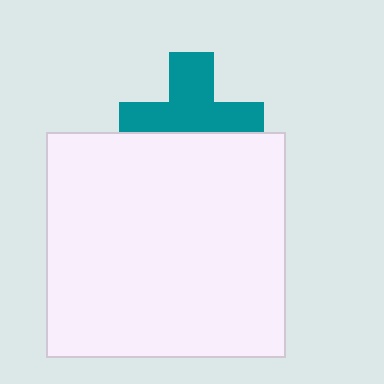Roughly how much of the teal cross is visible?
About half of it is visible (roughly 61%).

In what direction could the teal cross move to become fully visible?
The teal cross could move up. That would shift it out from behind the white rectangle entirely.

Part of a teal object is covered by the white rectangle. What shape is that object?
It is a cross.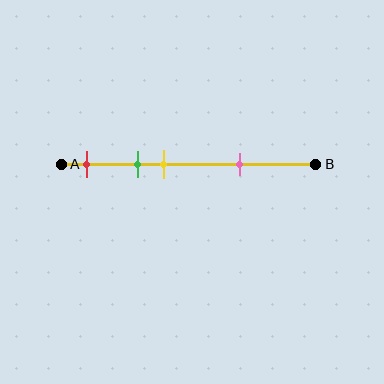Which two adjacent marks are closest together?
The green and yellow marks are the closest adjacent pair.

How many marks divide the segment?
There are 4 marks dividing the segment.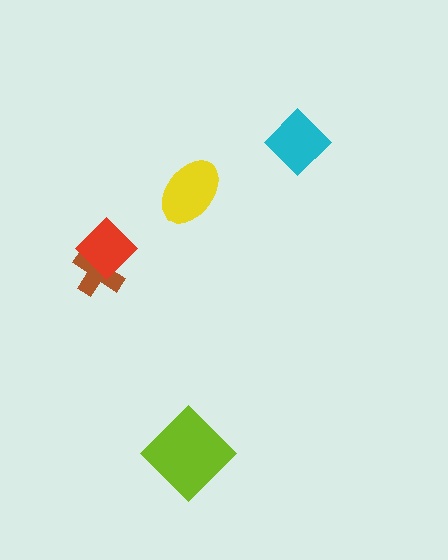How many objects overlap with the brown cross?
1 object overlaps with the brown cross.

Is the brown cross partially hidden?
Yes, it is partially covered by another shape.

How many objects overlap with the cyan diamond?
0 objects overlap with the cyan diamond.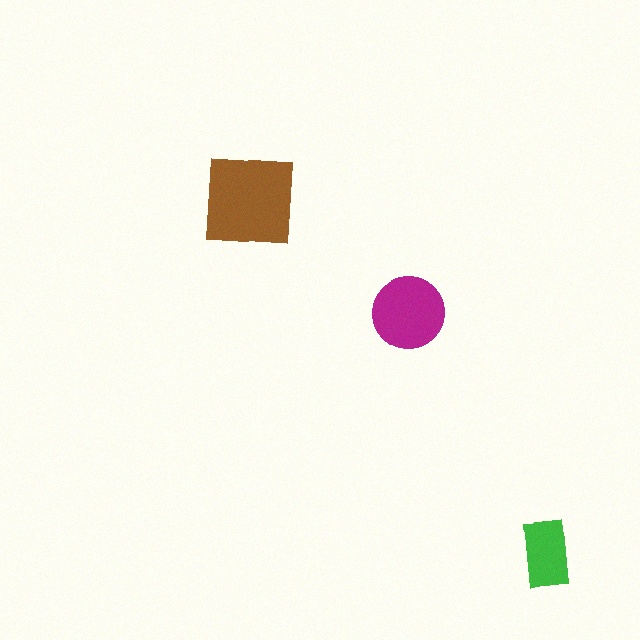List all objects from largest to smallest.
The brown square, the magenta circle, the green rectangle.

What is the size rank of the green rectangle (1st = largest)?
3rd.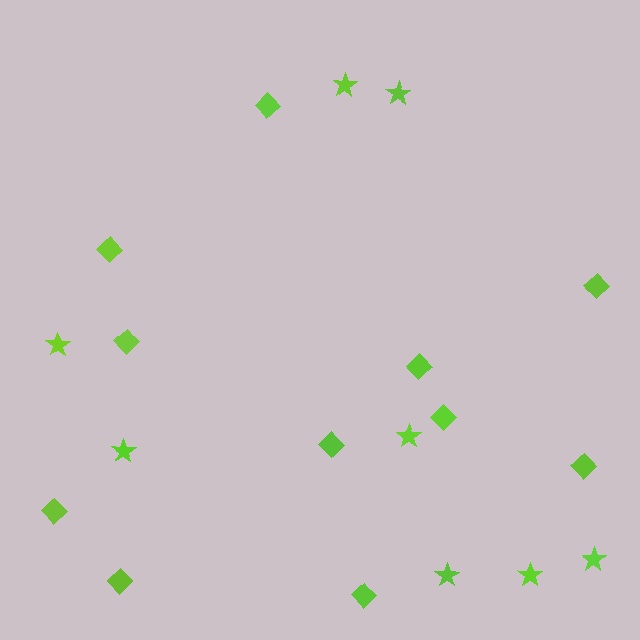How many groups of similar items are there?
There are 2 groups: one group of stars (8) and one group of diamonds (11).